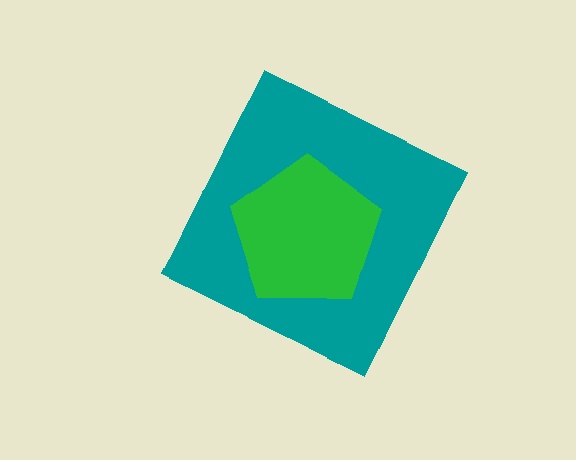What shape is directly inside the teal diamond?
The green pentagon.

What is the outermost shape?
The teal diamond.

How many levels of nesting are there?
2.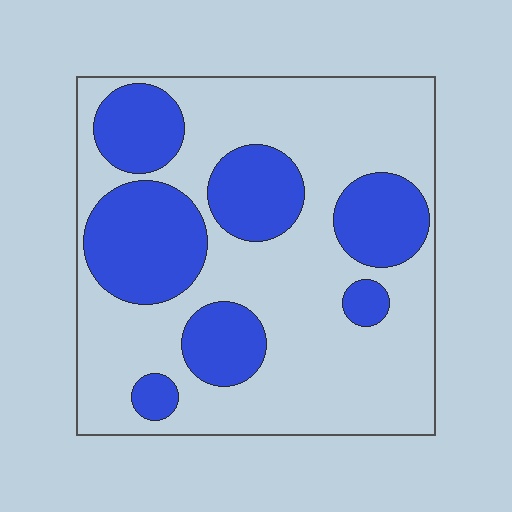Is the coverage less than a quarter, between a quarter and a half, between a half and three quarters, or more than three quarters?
Between a quarter and a half.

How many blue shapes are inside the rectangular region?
7.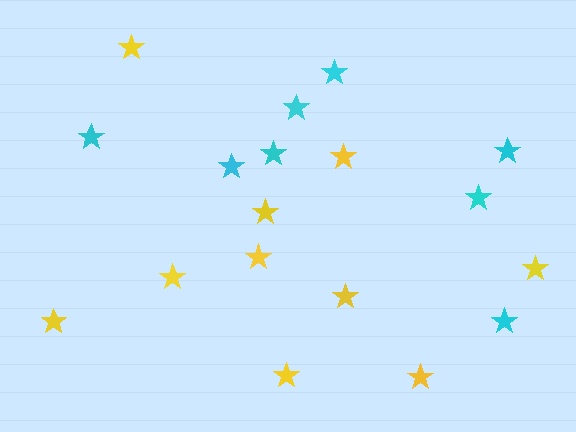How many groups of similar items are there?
There are 2 groups: one group of yellow stars (10) and one group of cyan stars (8).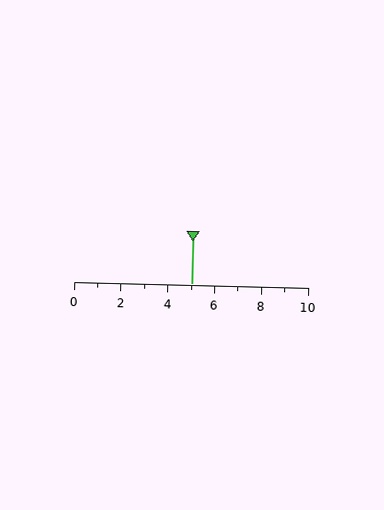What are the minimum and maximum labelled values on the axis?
The axis runs from 0 to 10.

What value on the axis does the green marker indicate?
The marker indicates approximately 5.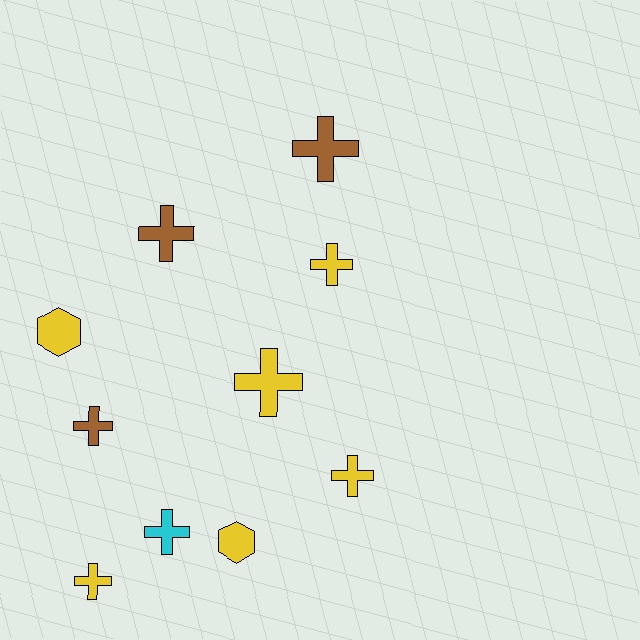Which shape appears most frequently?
Cross, with 8 objects.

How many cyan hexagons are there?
There are no cyan hexagons.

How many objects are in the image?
There are 10 objects.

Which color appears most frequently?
Yellow, with 6 objects.